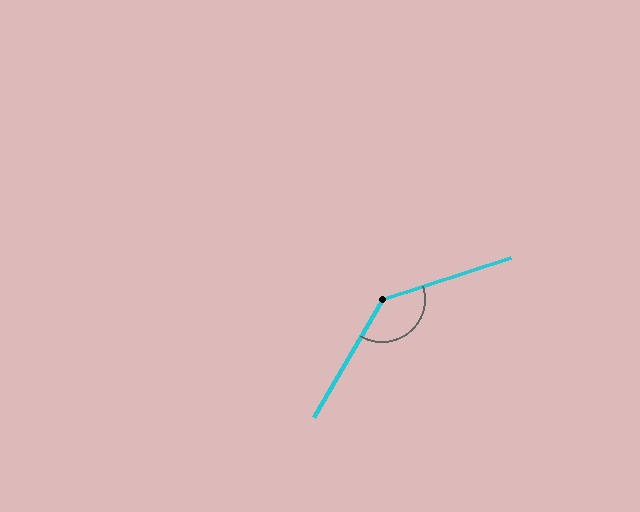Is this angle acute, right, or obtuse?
It is obtuse.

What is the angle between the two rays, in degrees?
Approximately 138 degrees.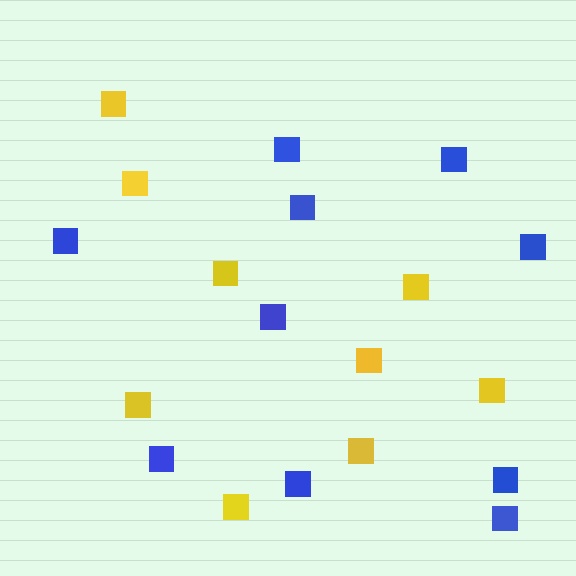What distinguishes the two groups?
There are 2 groups: one group of yellow squares (9) and one group of blue squares (10).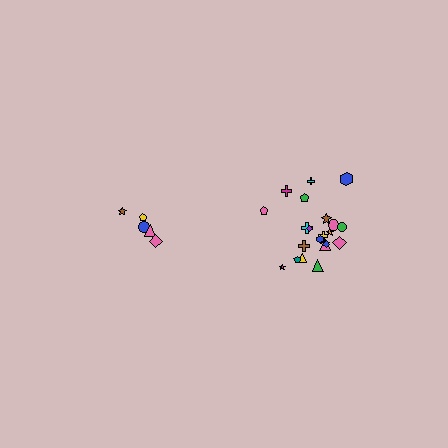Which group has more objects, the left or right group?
The right group.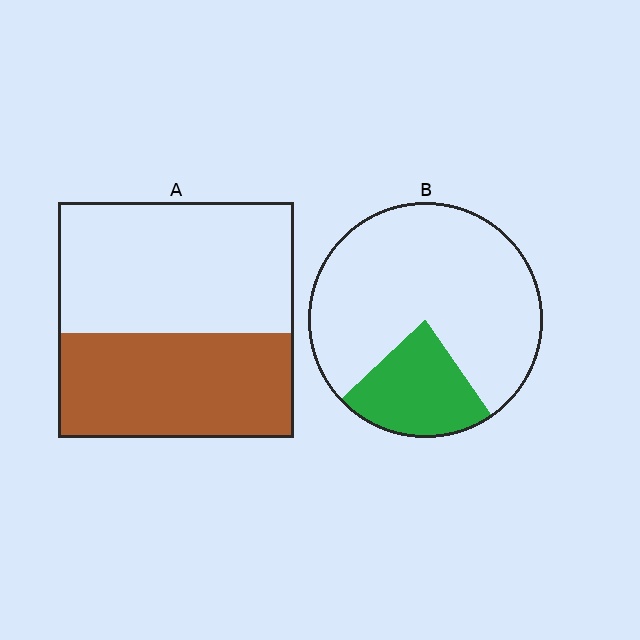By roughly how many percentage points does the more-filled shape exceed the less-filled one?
By roughly 20 percentage points (A over B).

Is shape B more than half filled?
No.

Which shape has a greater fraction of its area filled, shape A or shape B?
Shape A.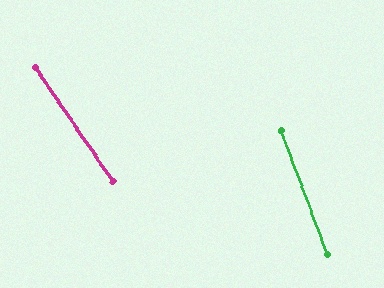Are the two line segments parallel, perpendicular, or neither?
Neither parallel nor perpendicular — they differ by about 14°.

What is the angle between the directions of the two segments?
Approximately 14 degrees.